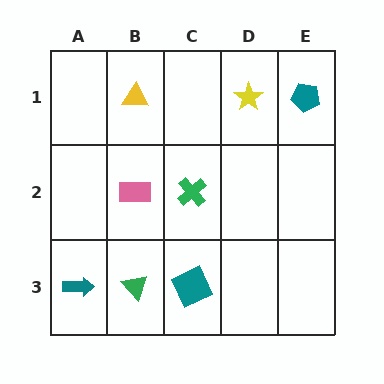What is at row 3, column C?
A teal square.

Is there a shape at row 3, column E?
No, that cell is empty.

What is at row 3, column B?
A green triangle.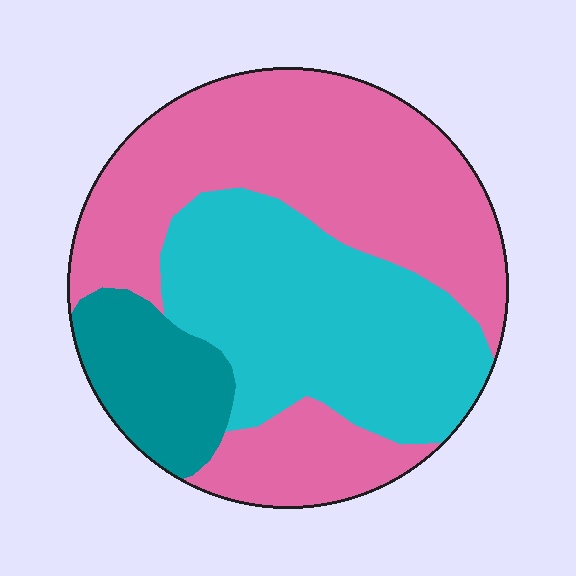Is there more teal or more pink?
Pink.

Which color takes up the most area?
Pink, at roughly 50%.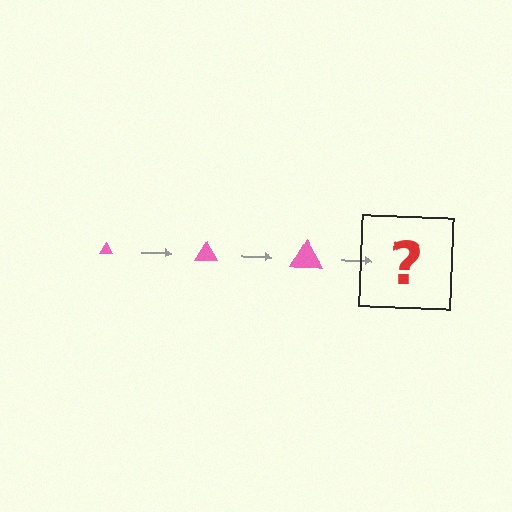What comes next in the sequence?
The next element should be a pink triangle, larger than the previous one.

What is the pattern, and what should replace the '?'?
The pattern is that the triangle gets progressively larger each step. The '?' should be a pink triangle, larger than the previous one.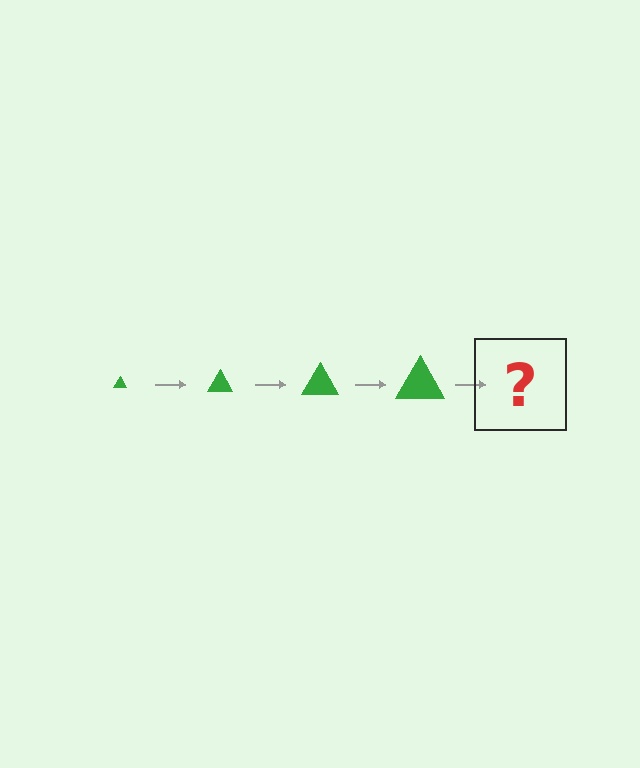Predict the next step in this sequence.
The next step is a green triangle, larger than the previous one.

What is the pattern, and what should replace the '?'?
The pattern is that the triangle gets progressively larger each step. The '?' should be a green triangle, larger than the previous one.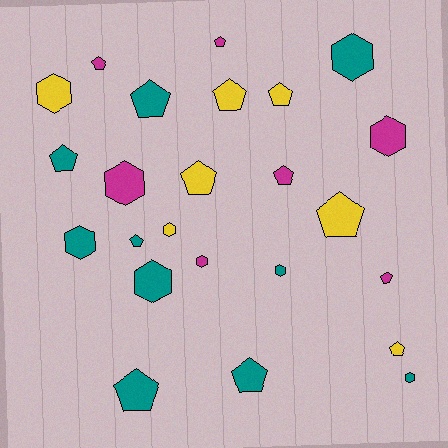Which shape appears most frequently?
Pentagon, with 14 objects.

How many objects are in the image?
There are 24 objects.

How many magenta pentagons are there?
There are 4 magenta pentagons.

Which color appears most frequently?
Teal, with 10 objects.